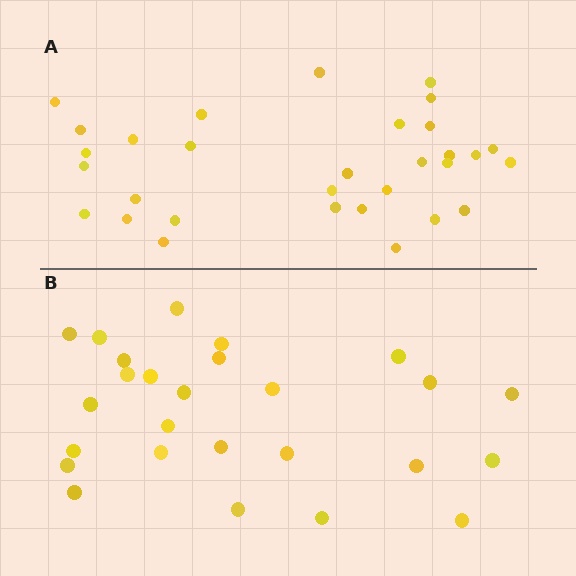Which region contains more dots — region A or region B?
Region A (the top region) has more dots.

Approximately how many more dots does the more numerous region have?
Region A has about 5 more dots than region B.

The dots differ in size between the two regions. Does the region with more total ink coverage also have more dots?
No. Region B has more total ink coverage because its dots are larger, but region A actually contains more individual dots. Total area can be misleading — the number of items is what matters here.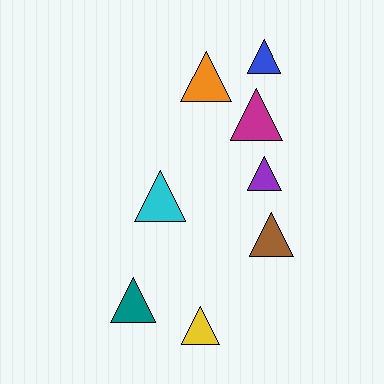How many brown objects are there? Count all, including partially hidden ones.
There is 1 brown object.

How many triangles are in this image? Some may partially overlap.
There are 8 triangles.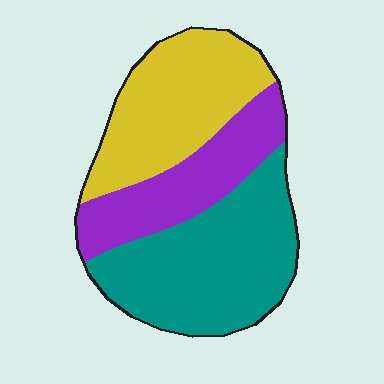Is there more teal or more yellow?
Teal.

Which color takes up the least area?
Purple, at roughly 25%.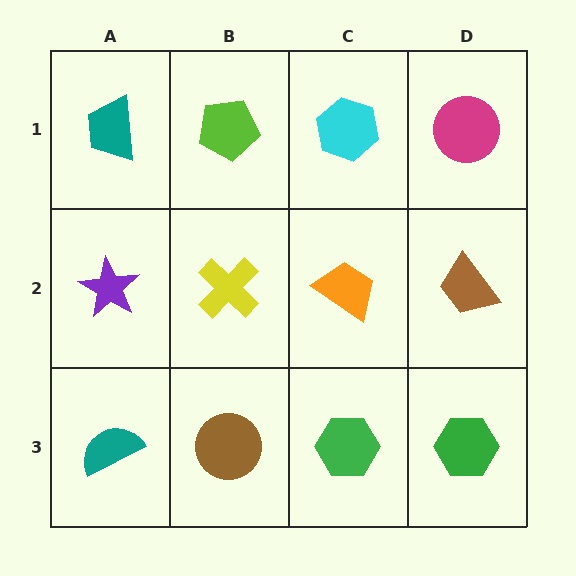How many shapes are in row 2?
4 shapes.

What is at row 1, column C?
A cyan hexagon.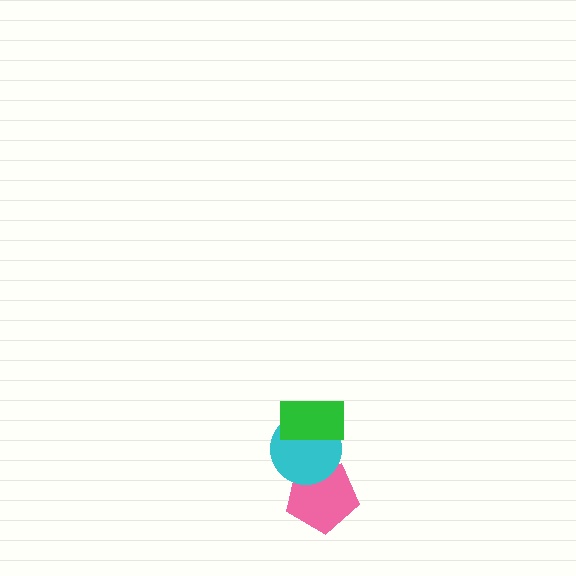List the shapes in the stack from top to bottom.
From top to bottom: the green rectangle, the cyan circle, the pink pentagon.